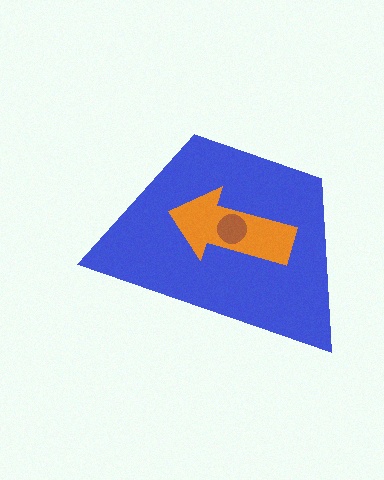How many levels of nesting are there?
3.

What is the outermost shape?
The blue trapezoid.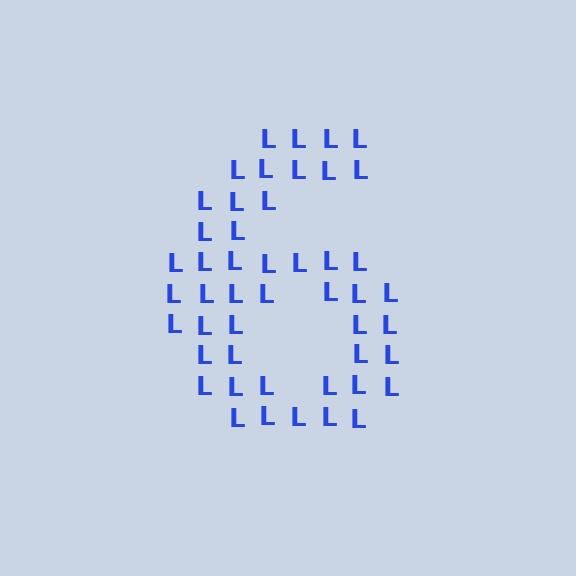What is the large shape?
The large shape is the digit 6.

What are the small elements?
The small elements are letter L's.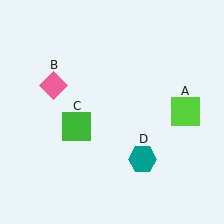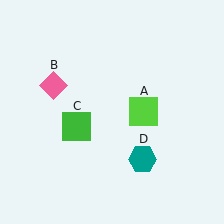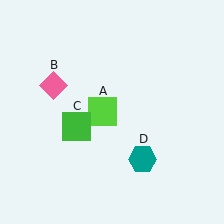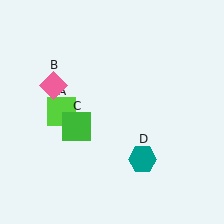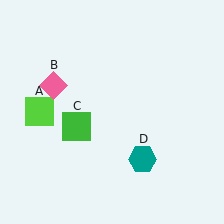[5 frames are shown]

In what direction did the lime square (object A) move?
The lime square (object A) moved left.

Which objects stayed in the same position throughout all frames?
Pink diamond (object B) and green square (object C) and teal hexagon (object D) remained stationary.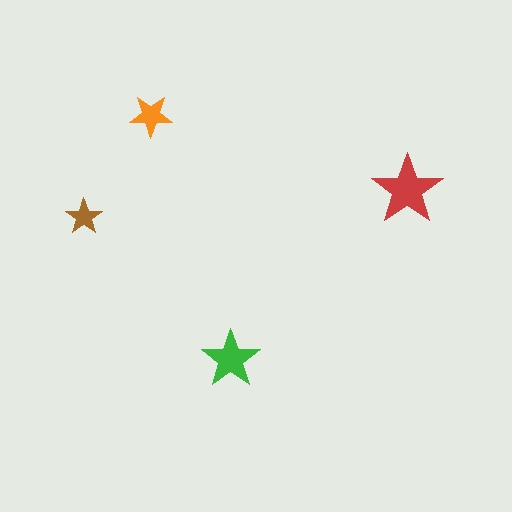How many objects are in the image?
There are 4 objects in the image.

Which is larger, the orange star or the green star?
The green one.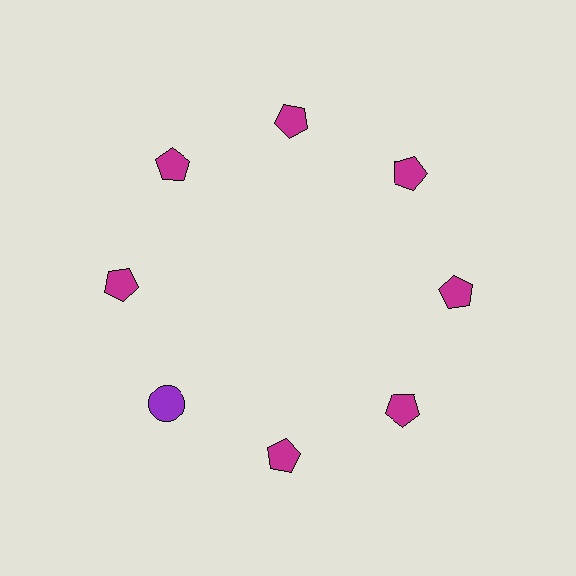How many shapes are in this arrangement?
There are 8 shapes arranged in a ring pattern.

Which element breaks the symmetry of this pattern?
The purple circle at roughly the 8 o'clock position breaks the symmetry. All other shapes are magenta pentagons.